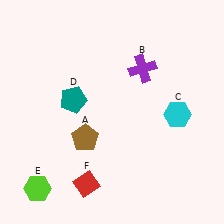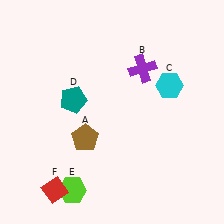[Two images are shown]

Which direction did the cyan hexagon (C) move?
The cyan hexagon (C) moved up.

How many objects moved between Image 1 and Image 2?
3 objects moved between the two images.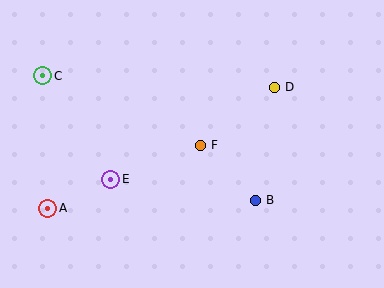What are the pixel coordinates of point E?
Point E is at (111, 179).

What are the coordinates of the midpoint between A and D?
The midpoint between A and D is at (161, 148).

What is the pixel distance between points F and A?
The distance between F and A is 165 pixels.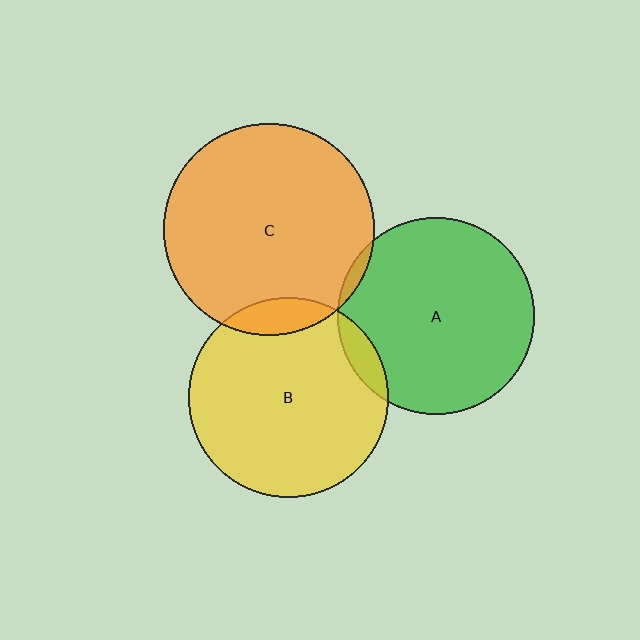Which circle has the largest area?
Circle C (orange).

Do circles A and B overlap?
Yes.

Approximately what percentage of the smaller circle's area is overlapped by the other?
Approximately 5%.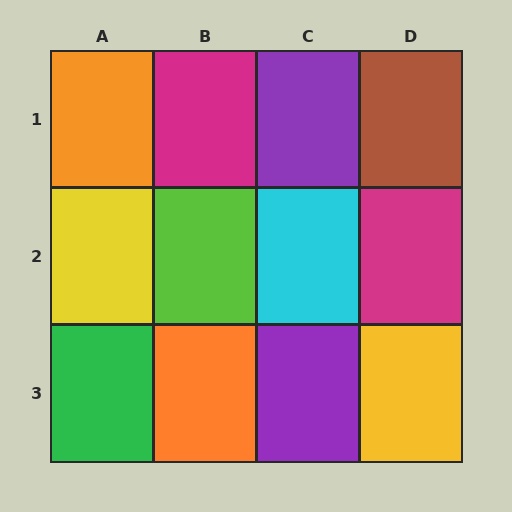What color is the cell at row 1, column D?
Brown.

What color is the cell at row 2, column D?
Magenta.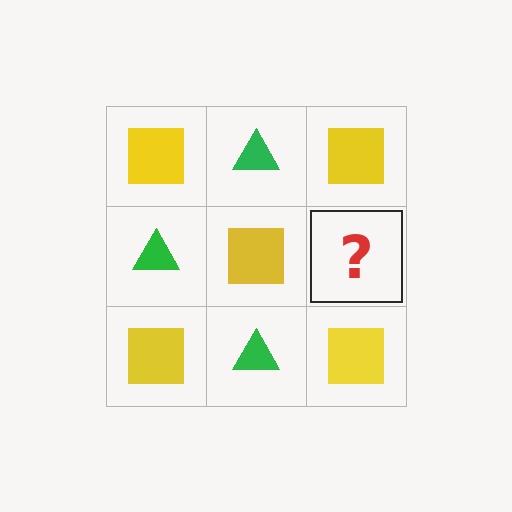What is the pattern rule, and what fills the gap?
The rule is that it alternates yellow square and green triangle in a checkerboard pattern. The gap should be filled with a green triangle.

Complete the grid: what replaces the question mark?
The question mark should be replaced with a green triangle.